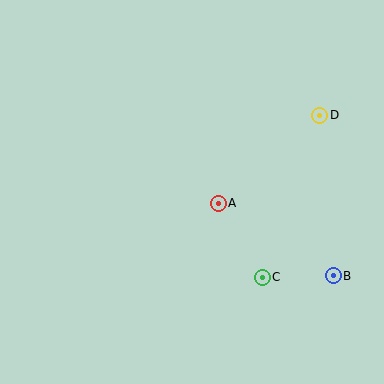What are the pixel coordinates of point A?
Point A is at (218, 203).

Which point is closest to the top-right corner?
Point D is closest to the top-right corner.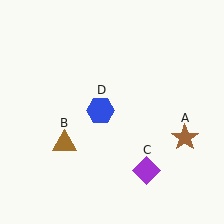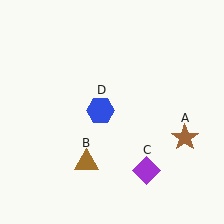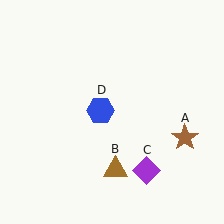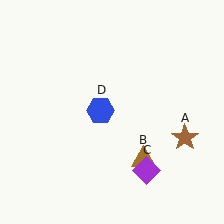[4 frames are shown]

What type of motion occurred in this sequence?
The brown triangle (object B) rotated counterclockwise around the center of the scene.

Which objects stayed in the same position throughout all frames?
Brown star (object A) and purple diamond (object C) and blue hexagon (object D) remained stationary.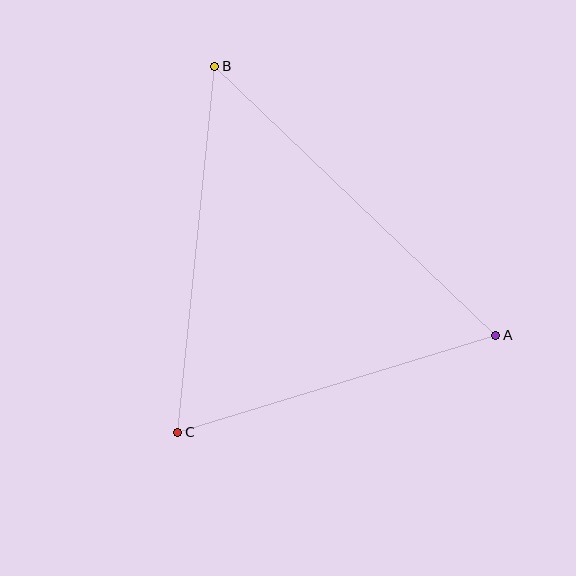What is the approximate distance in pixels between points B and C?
The distance between B and C is approximately 368 pixels.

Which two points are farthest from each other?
Points A and B are farthest from each other.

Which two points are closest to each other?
Points A and C are closest to each other.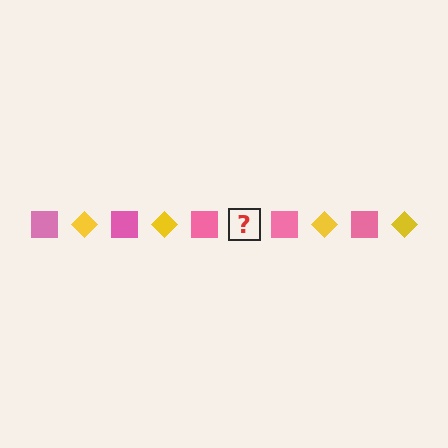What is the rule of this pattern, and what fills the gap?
The rule is that the pattern alternates between pink square and yellow diamond. The gap should be filled with a yellow diamond.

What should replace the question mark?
The question mark should be replaced with a yellow diamond.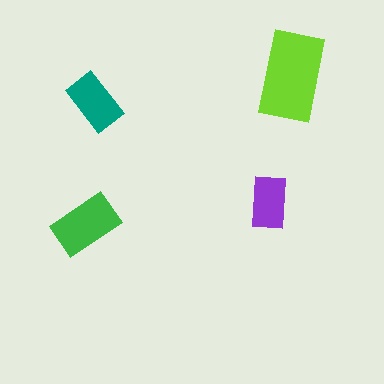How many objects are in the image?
There are 4 objects in the image.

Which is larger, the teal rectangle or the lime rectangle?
The lime one.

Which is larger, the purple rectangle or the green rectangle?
The green one.